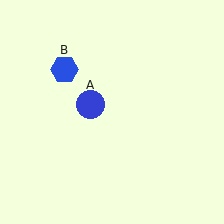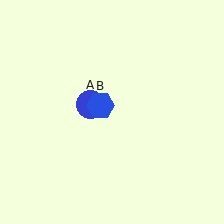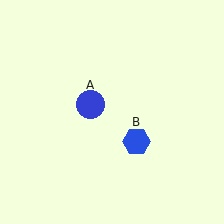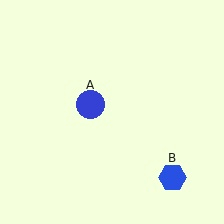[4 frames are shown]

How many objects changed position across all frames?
1 object changed position: blue hexagon (object B).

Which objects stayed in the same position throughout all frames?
Blue circle (object A) remained stationary.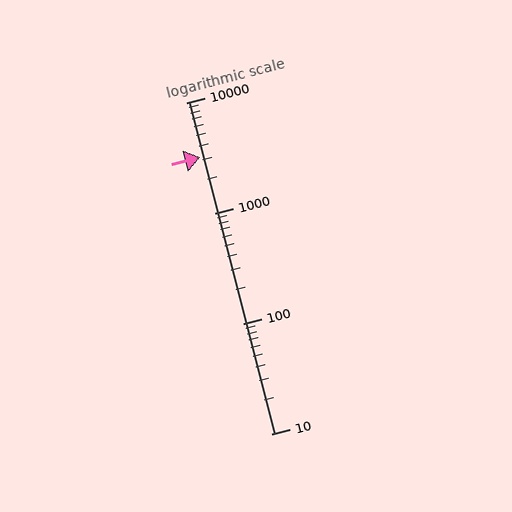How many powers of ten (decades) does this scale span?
The scale spans 3 decades, from 10 to 10000.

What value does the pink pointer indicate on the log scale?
The pointer indicates approximately 3200.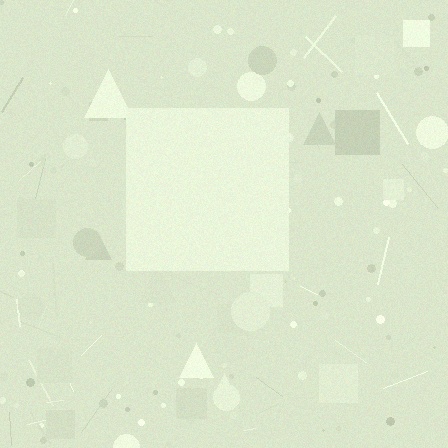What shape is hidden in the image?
A square is hidden in the image.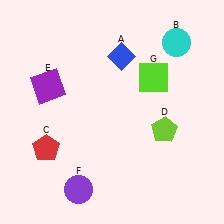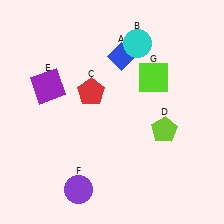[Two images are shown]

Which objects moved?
The objects that moved are: the cyan circle (B), the red pentagon (C).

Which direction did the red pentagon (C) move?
The red pentagon (C) moved up.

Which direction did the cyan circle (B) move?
The cyan circle (B) moved left.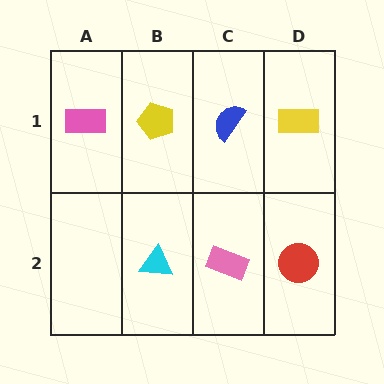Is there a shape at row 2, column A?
No, that cell is empty.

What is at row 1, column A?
A pink rectangle.